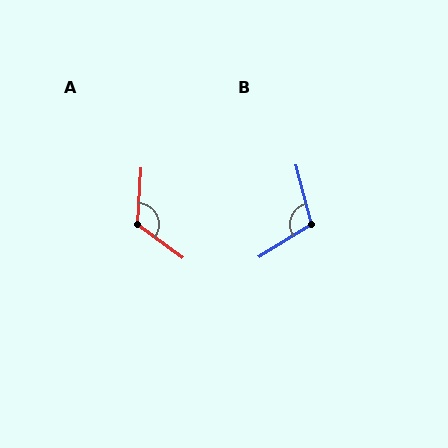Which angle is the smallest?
B, at approximately 107 degrees.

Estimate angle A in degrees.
Approximately 122 degrees.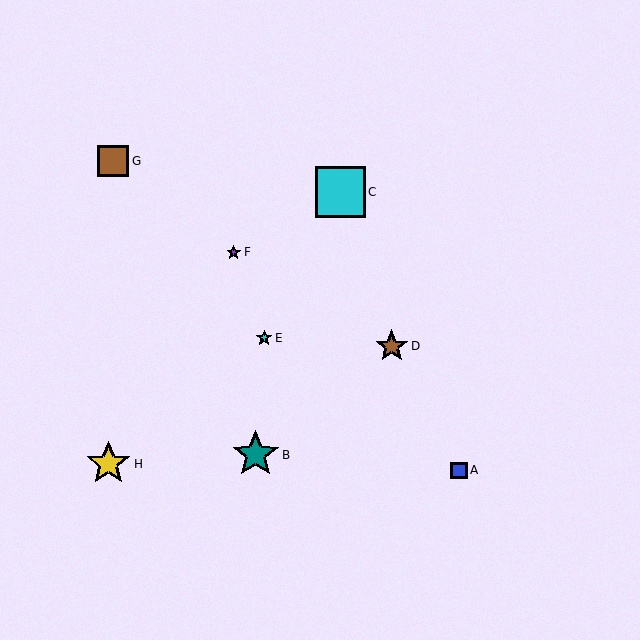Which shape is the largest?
The cyan square (labeled C) is the largest.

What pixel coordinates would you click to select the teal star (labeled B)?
Click at (256, 455) to select the teal star B.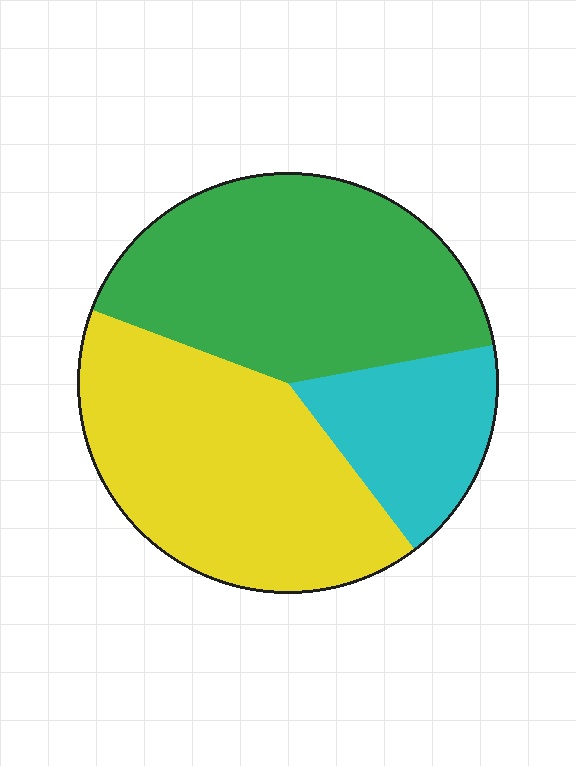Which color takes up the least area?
Cyan, at roughly 20%.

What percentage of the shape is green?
Green takes up between a quarter and a half of the shape.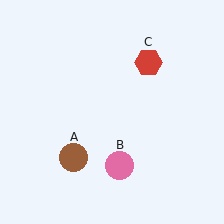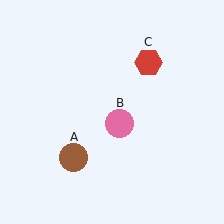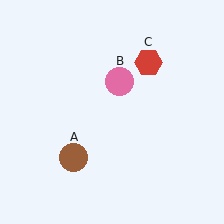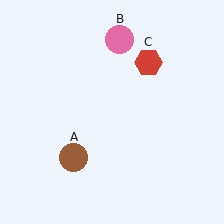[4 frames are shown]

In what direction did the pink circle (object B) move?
The pink circle (object B) moved up.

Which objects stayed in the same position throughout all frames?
Brown circle (object A) and red hexagon (object C) remained stationary.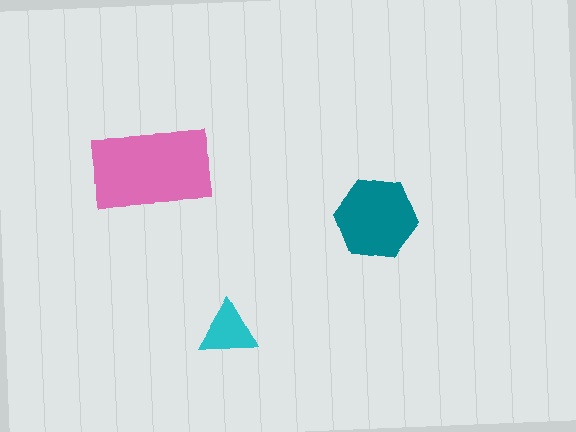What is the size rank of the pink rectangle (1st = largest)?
1st.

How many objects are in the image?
There are 3 objects in the image.